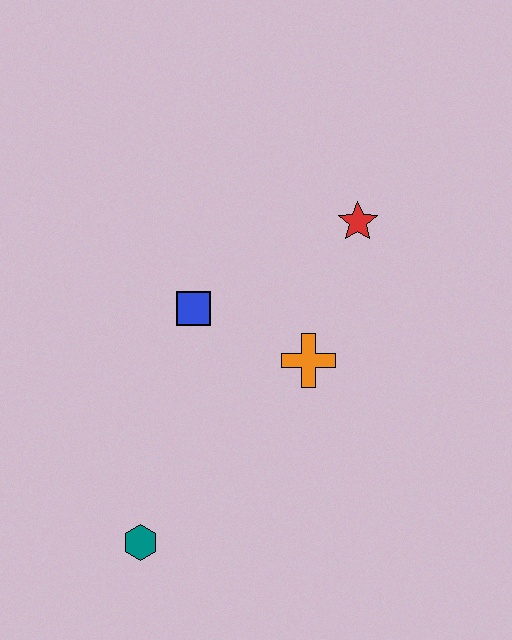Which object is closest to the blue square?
The orange cross is closest to the blue square.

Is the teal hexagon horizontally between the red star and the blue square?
No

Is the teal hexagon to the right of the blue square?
No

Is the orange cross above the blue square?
No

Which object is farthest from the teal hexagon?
The red star is farthest from the teal hexagon.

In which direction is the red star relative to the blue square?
The red star is to the right of the blue square.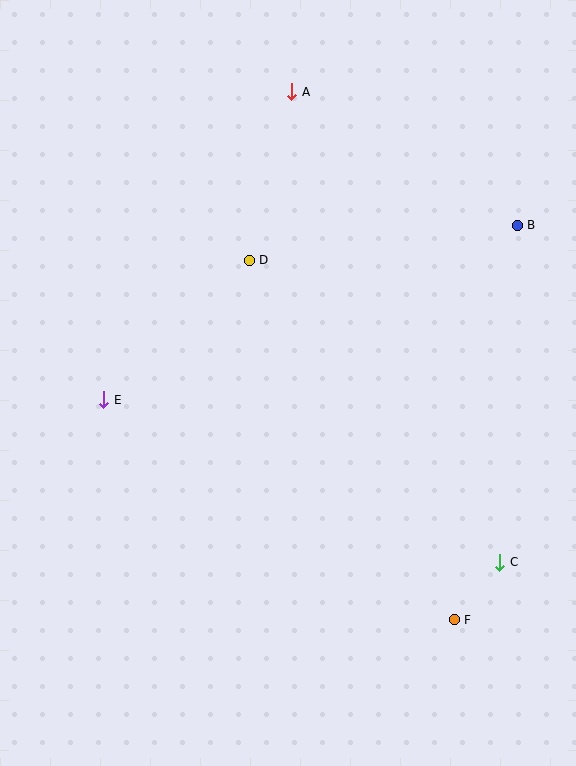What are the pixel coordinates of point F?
Point F is at (454, 620).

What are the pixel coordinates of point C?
Point C is at (500, 562).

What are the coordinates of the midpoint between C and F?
The midpoint between C and F is at (477, 591).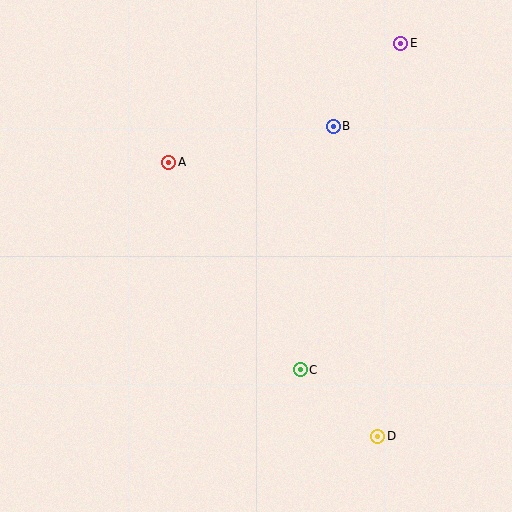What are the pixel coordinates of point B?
Point B is at (333, 126).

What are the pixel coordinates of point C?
Point C is at (300, 370).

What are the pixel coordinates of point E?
Point E is at (401, 43).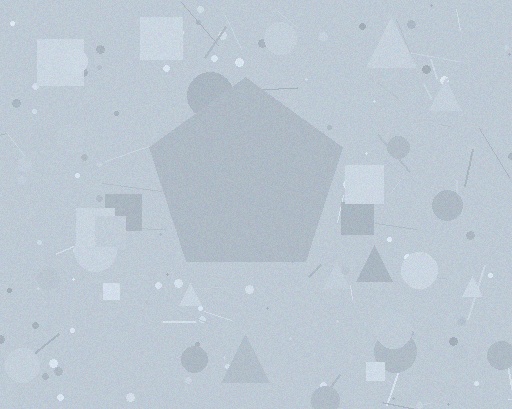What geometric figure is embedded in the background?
A pentagon is embedded in the background.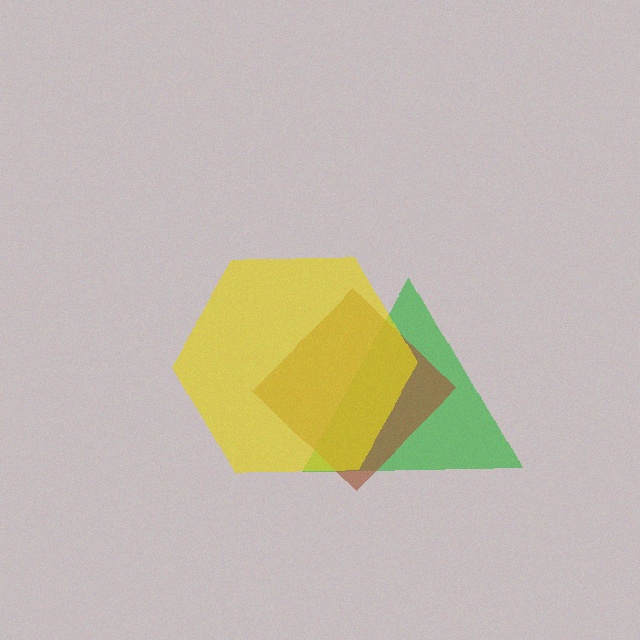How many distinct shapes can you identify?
There are 3 distinct shapes: a green triangle, a brown diamond, a yellow hexagon.